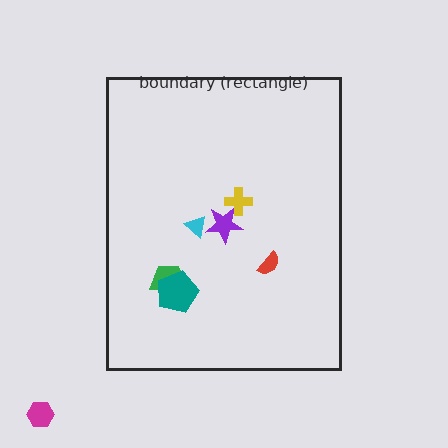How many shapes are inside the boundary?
6 inside, 1 outside.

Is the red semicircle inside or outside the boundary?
Inside.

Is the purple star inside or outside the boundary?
Inside.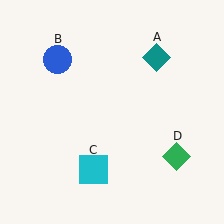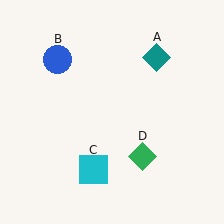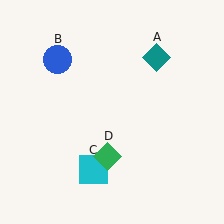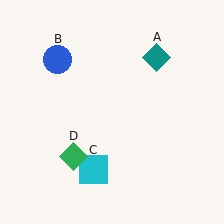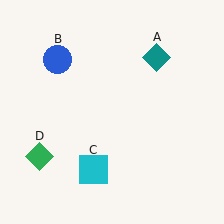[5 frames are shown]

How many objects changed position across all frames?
1 object changed position: green diamond (object D).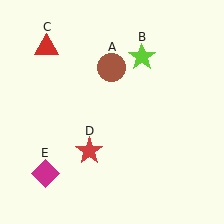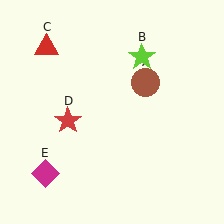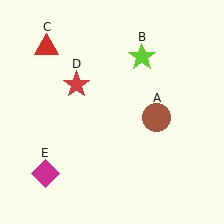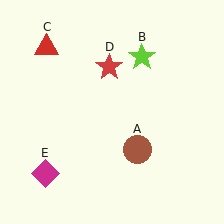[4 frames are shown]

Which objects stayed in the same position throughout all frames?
Lime star (object B) and red triangle (object C) and magenta diamond (object E) remained stationary.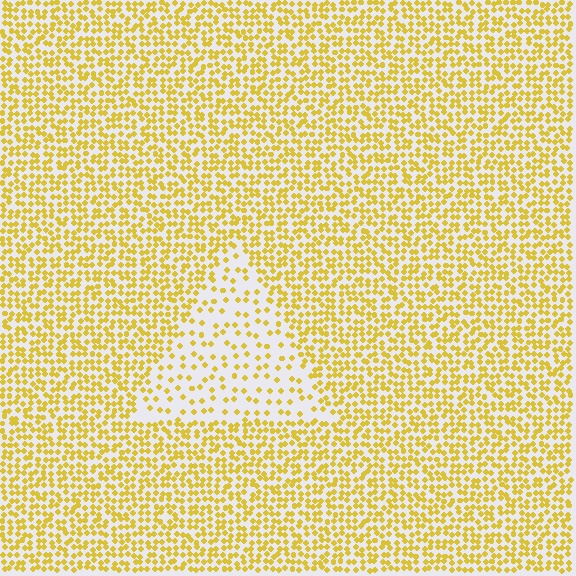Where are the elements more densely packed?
The elements are more densely packed outside the triangle boundary.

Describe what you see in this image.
The image contains small yellow elements arranged at two different densities. A triangle-shaped region is visible where the elements are less densely packed than the surrounding area.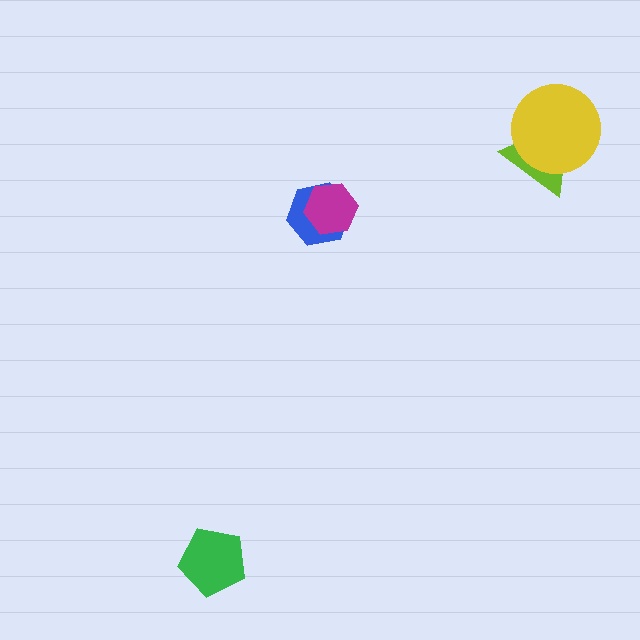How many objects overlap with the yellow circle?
1 object overlaps with the yellow circle.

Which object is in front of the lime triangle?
The yellow circle is in front of the lime triangle.